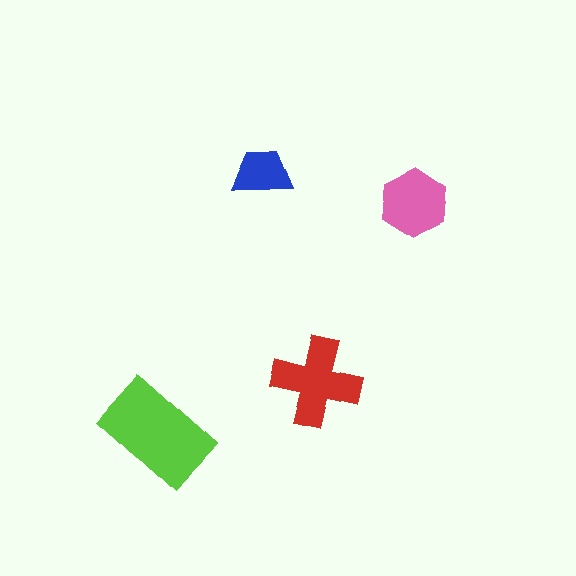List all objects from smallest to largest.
The blue trapezoid, the pink hexagon, the red cross, the lime rectangle.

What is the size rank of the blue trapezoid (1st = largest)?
4th.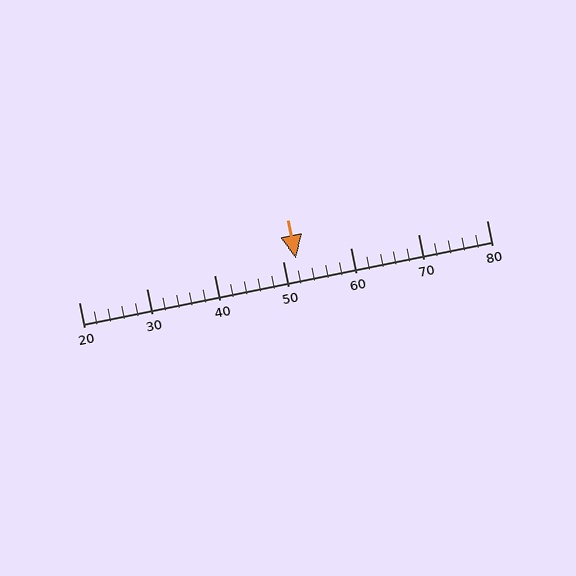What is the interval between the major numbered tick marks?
The major tick marks are spaced 10 units apart.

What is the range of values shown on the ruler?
The ruler shows values from 20 to 80.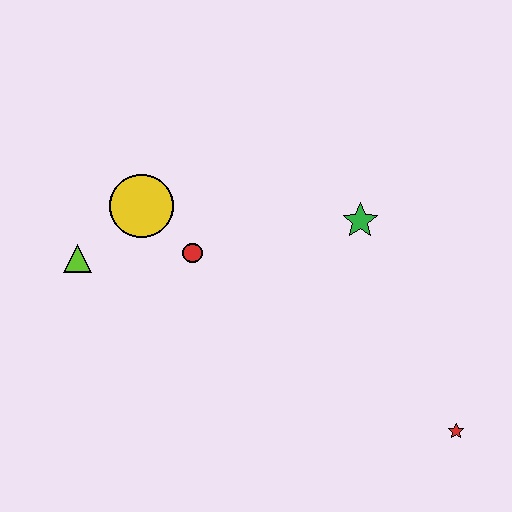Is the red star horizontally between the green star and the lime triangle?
No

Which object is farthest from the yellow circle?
The red star is farthest from the yellow circle.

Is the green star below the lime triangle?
No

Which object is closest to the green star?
The red circle is closest to the green star.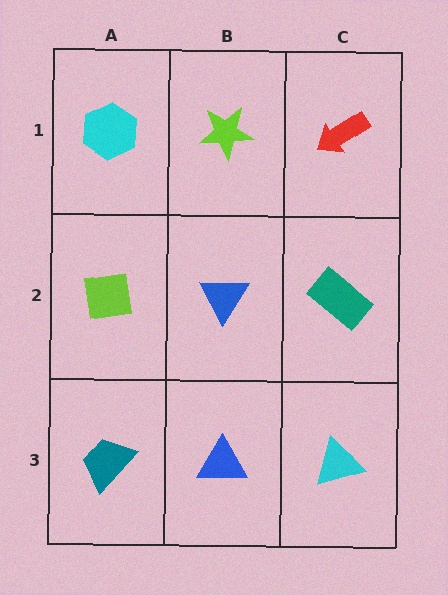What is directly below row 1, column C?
A teal rectangle.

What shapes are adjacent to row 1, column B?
A blue triangle (row 2, column B), a cyan hexagon (row 1, column A), a red arrow (row 1, column C).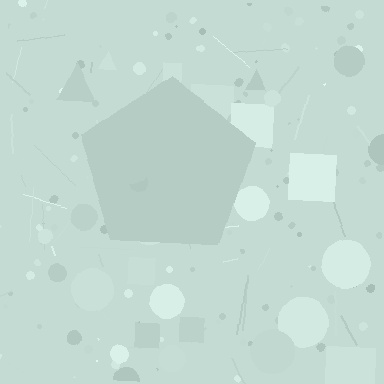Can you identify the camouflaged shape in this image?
The camouflaged shape is a pentagon.